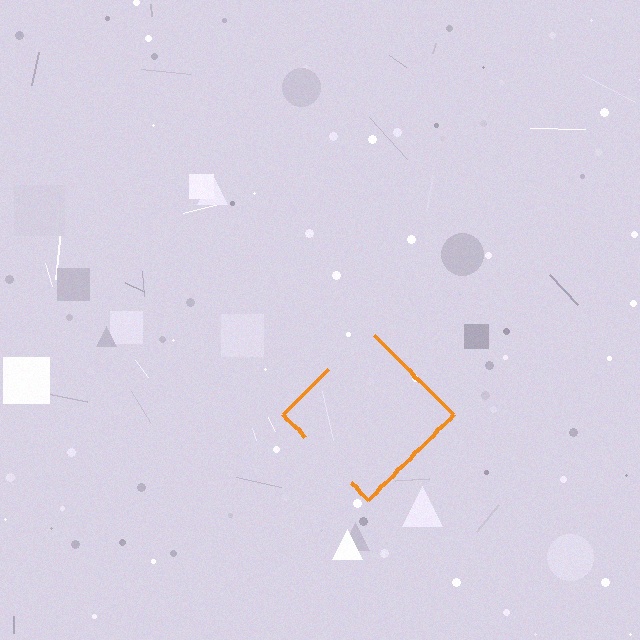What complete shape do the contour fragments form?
The contour fragments form a diamond.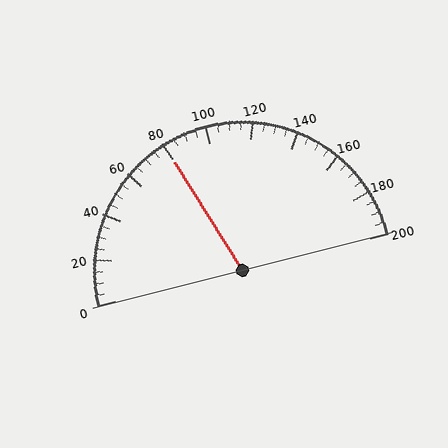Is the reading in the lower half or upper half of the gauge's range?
The reading is in the lower half of the range (0 to 200).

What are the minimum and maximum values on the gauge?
The gauge ranges from 0 to 200.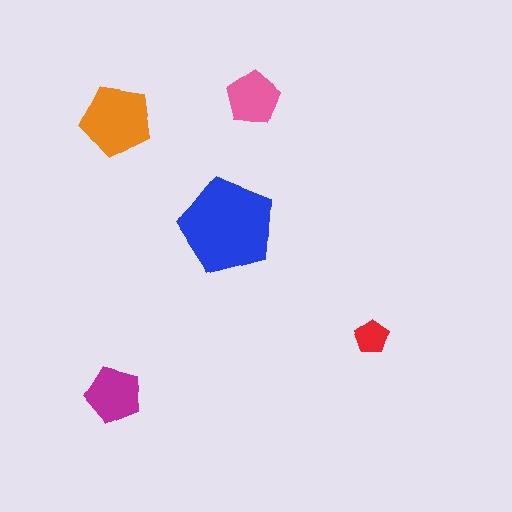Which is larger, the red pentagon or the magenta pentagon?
The magenta one.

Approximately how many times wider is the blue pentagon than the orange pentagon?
About 1.5 times wider.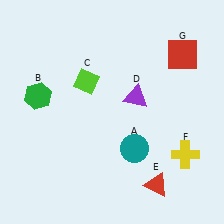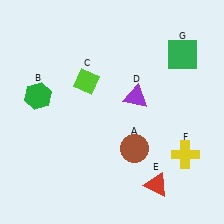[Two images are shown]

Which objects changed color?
A changed from teal to brown. G changed from red to green.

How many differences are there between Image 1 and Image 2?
There are 2 differences between the two images.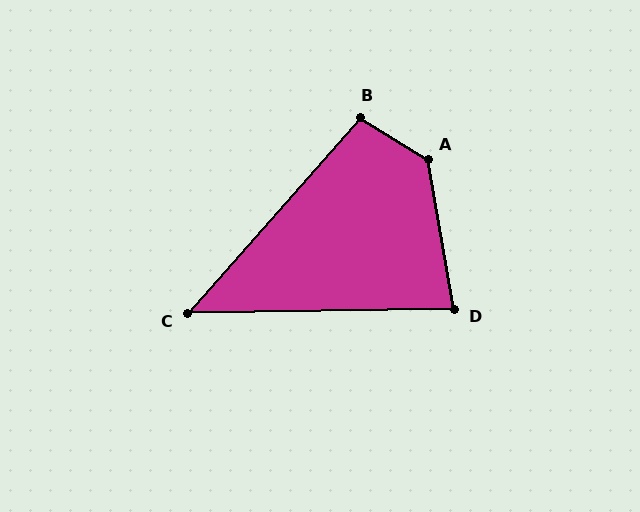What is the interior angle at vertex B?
Approximately 99 degrees (obtuse).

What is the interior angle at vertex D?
Approximately 81 degrees (acute).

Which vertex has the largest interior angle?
A, at approximately 132 degrees.